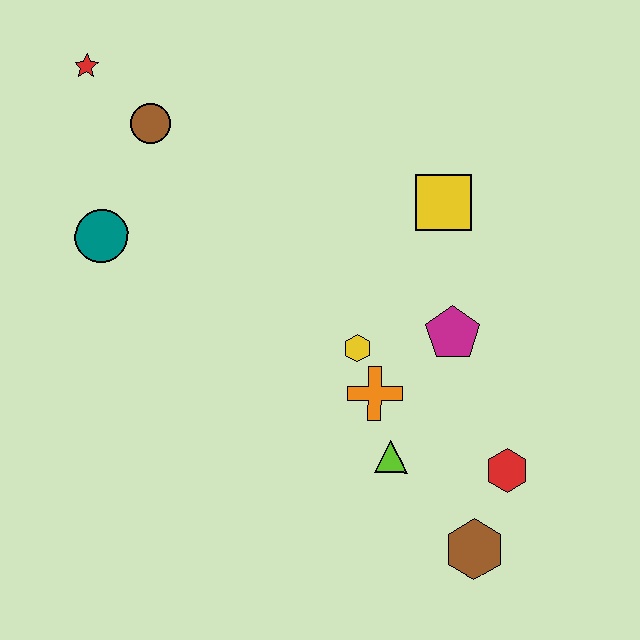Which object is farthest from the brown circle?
The brown hexagon is farthest from the brown circle.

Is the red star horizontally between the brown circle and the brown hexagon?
No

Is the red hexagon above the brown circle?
No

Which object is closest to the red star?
The brown circle is closest to the red star.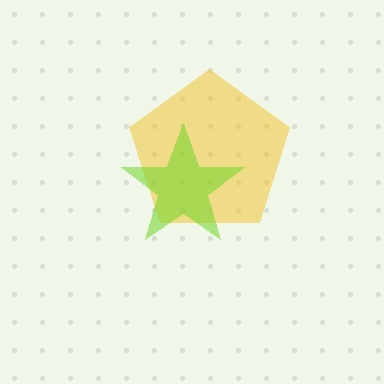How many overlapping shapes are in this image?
There are 2 overlapping shapes in the image.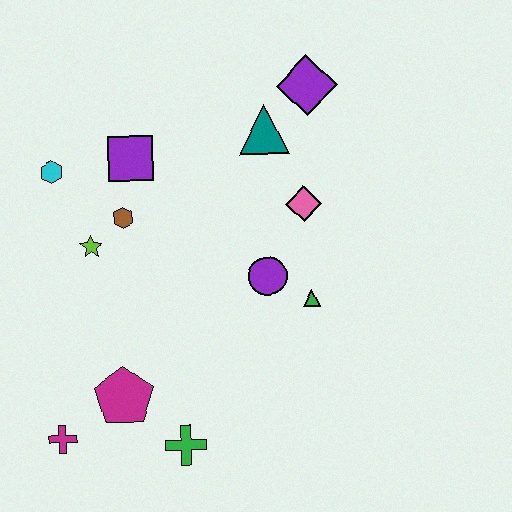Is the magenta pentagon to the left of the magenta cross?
No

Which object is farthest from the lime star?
The purple diamond is farthest from the lime star.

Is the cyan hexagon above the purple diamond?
No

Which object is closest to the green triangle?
The purple circle is closest to the green triangle.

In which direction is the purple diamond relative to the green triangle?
The purple diamond is above the green triangle.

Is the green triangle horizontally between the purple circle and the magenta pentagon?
No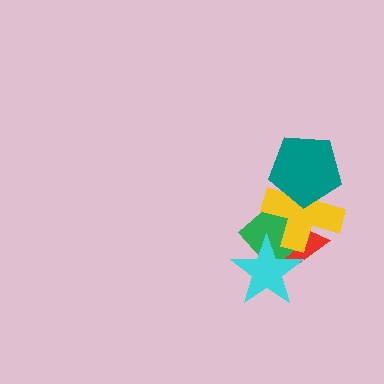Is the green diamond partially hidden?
Yes, it is partially covered by another shape.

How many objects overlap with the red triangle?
3 objects overlap with the red triangle.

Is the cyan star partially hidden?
No, no other shape covers it.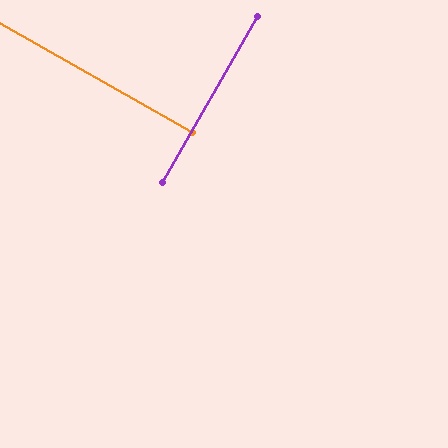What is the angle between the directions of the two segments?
Approximately 89 degrees.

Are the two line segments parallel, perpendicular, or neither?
Perpendicular — they meet at approximately 89°.